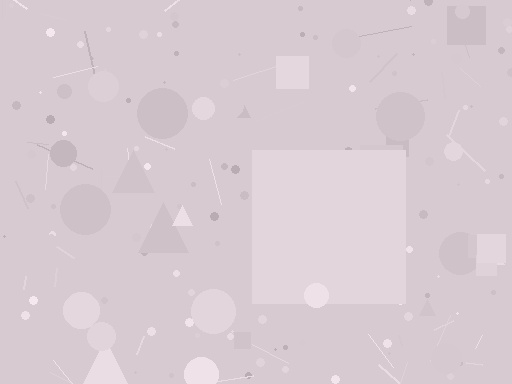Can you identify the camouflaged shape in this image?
The camouflaged shape is a square.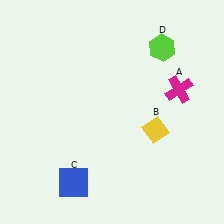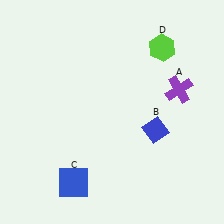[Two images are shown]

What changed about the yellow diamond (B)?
In Image 1, B is yellow. In Image 2, it changed to blue.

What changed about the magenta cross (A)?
In Image 1, A is magenta. In Image 2, it changed to purple.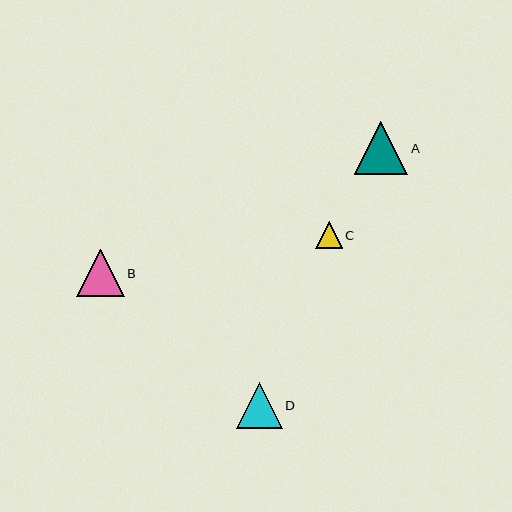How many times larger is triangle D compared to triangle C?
Triangle D is approximately 1.7 times the size of triangle C.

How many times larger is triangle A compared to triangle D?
Triangle A is approximately 1.2 times the size of triangle D.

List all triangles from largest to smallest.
From largest to smallest: A, B, D, C.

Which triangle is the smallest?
Triangle C is the smallest with a size of approximately 27 pixels.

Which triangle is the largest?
Triangle A is the largest with a size of approximately 54 pixels.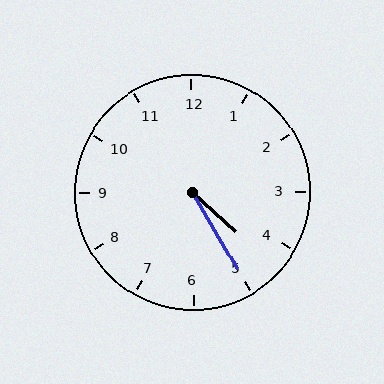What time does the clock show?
4:25.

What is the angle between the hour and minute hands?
Approximately 18 degrees.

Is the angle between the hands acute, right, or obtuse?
It is acute.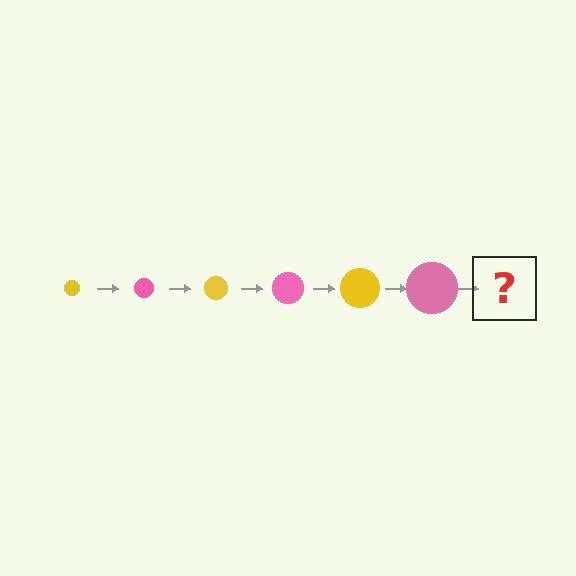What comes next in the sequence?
The next element should be a yellow circle, larger than the previous one.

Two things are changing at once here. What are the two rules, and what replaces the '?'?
The two rules are that the circle grows larger each step and the color cycles through yellow and pink. The '?' should be a yellow circle, larger than the previous one.